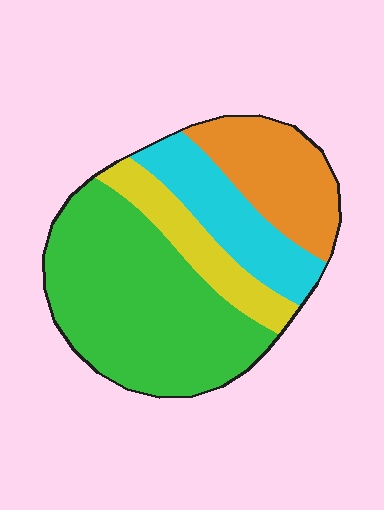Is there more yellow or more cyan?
Cyan.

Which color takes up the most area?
Green, at roughly 50%.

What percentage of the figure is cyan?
Cyan takes up between a sixth and a third of the figure.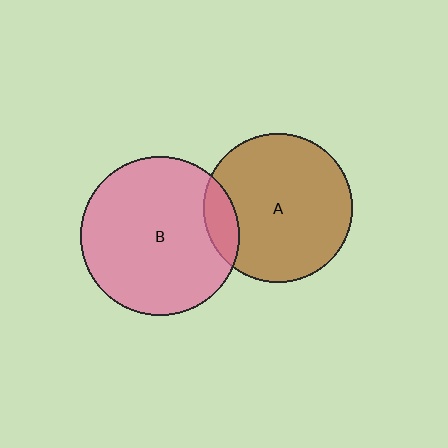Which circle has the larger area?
Circle B (pink).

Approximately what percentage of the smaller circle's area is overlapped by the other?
Approximately 10%.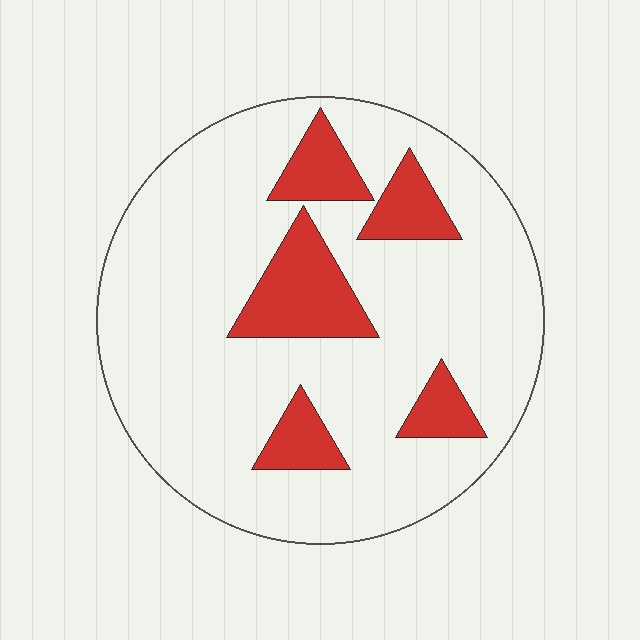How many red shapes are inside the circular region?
5.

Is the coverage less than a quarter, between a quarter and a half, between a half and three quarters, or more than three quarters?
Less than a quarter.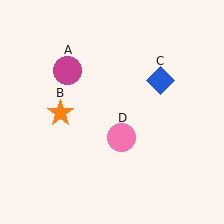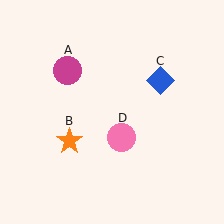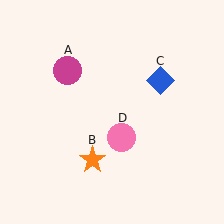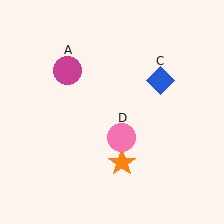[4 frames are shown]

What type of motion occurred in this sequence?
The orange star (object B) rotated counterclockwise around the center of the scene.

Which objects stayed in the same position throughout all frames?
Magenta circle (object A) and blue diamond (object C) and pink circle (object D) remained stationary.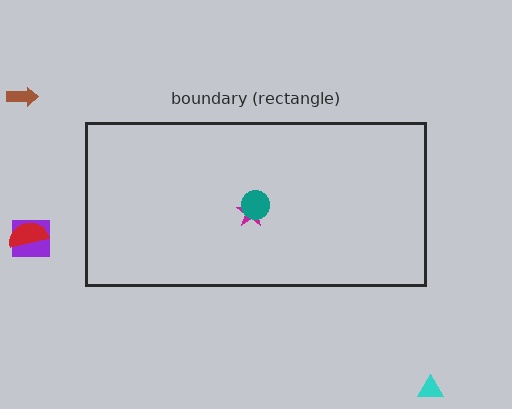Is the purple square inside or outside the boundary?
Outside.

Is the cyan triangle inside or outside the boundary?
Outside.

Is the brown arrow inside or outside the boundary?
Outside.